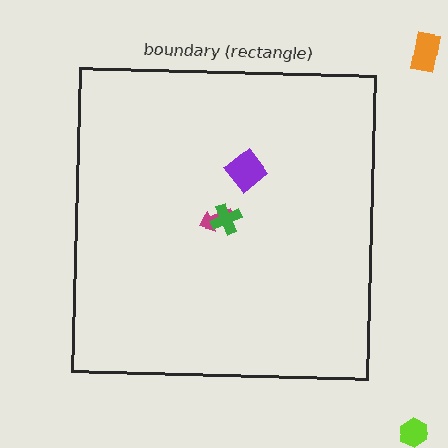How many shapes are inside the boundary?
3 inside, 2 outside.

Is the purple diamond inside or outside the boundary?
Inside.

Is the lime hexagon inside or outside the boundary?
Outside.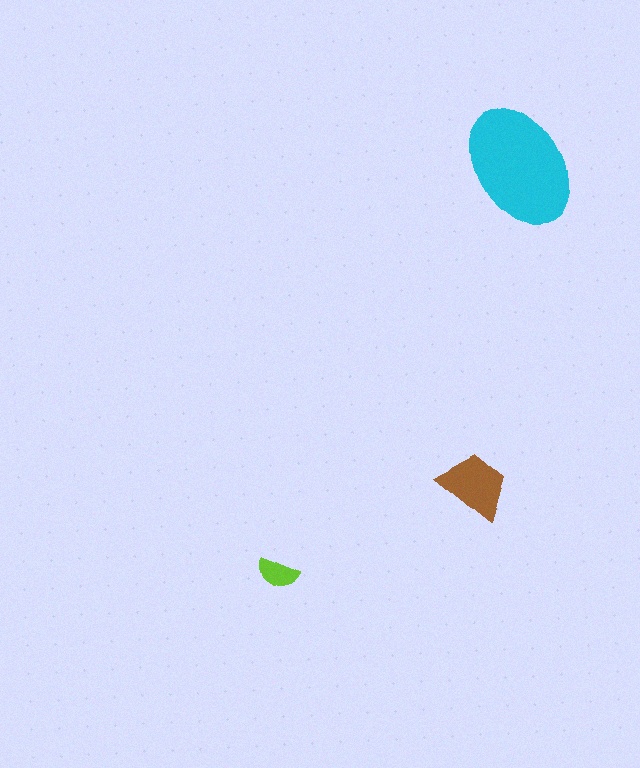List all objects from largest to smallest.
The cyan ellipse, the brown trapezoid, the lime semicircle.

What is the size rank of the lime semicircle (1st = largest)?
3rd.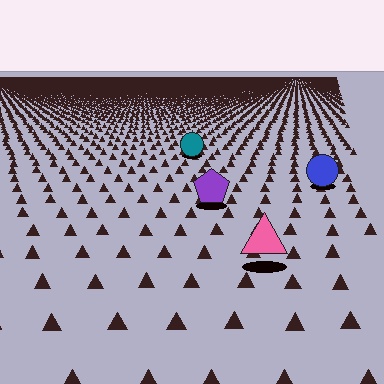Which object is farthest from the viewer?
The teal circle is farthest from the viewer. It appears smaller and the ground texture around it is denser.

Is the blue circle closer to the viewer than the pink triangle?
No. The pink triangle is closer — you can tell from the texture gradient: the ground texture is coarser near it.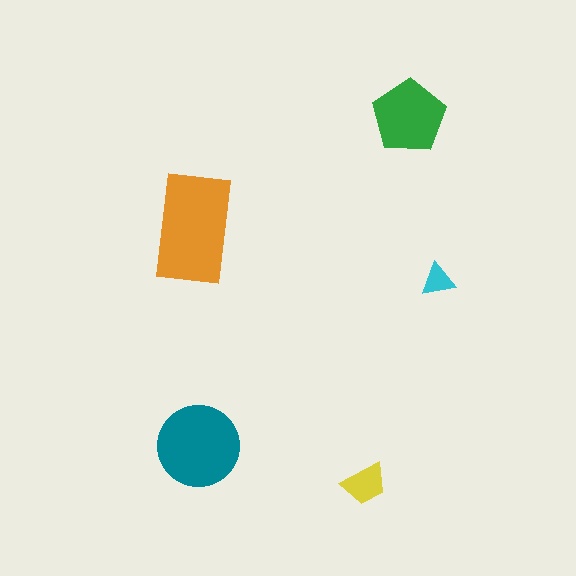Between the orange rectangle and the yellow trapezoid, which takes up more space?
The orange rectangle.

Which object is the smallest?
The cyan triangle.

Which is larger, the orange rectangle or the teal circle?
The orange rectangle.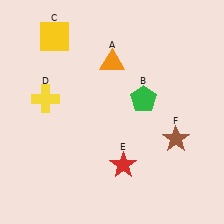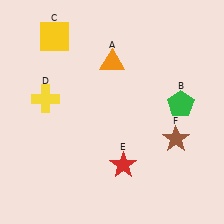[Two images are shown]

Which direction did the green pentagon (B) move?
The green pentagon (B) moved right.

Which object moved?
The green pentagon (B) moved right.